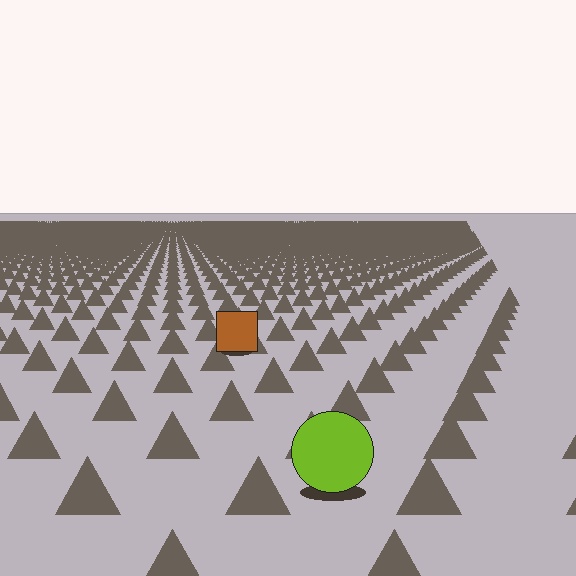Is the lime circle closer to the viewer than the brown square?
Yes. The lime circle is closer — you can tell from the texture gradient: the ground texture is coarser near it.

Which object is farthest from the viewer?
The brown square is farthest from the viewer. It appears smaller and the ground texture around it is denser.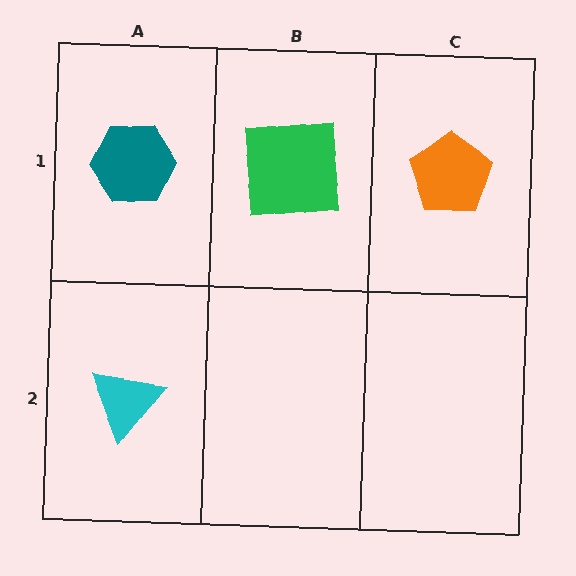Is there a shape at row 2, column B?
No, that cell is empty.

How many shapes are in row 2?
1 shape.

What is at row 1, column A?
A teal hexagon.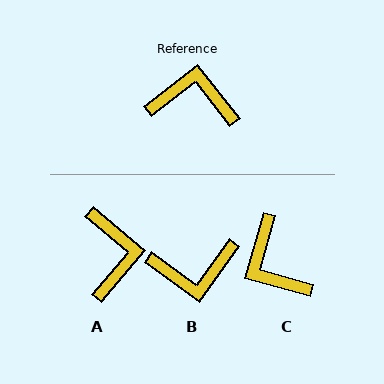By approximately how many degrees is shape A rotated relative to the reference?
Approximately 78 degrees clockwise.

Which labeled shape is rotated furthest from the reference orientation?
B, about 164 degrees away.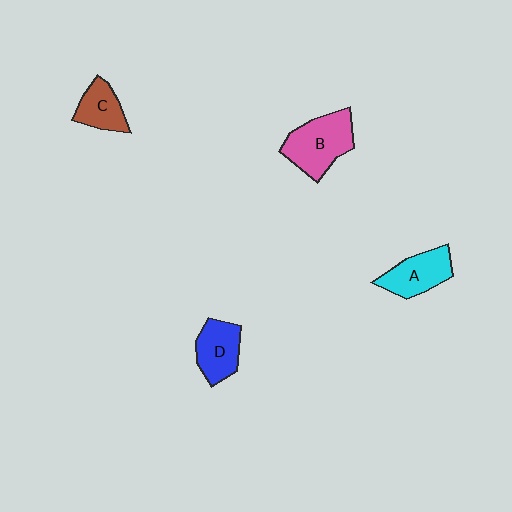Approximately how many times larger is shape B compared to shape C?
Approximately 1.7 times.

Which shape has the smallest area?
Shape C (brown).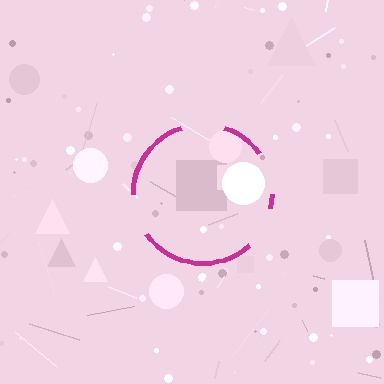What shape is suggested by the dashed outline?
The dashed outline suggests a circle.